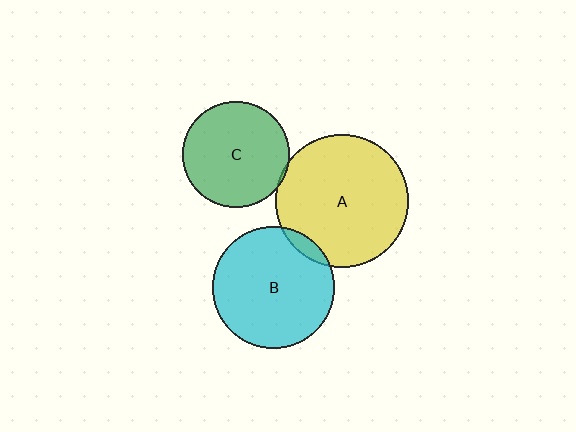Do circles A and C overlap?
Yes.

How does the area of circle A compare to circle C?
Approximately 1.6 times.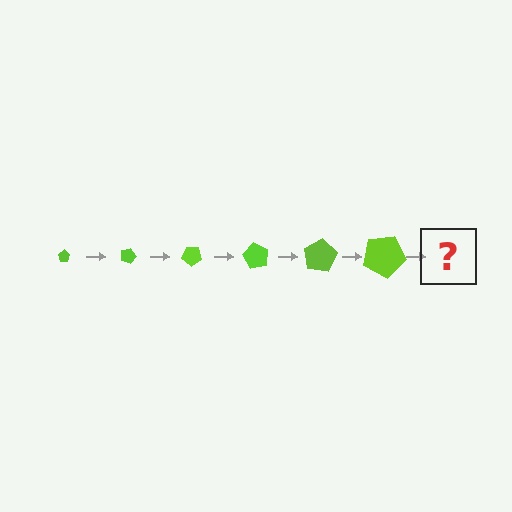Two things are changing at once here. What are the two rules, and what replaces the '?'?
The two rules are that the pentagon grows larger each step and it rotates 20 degrees each step. The '?' should be a pentagon, larger than the previous one and rotated 120 degrees from the start.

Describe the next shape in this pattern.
It should be a pentagon, larger than the previous one and rotated 120 degrees from the start.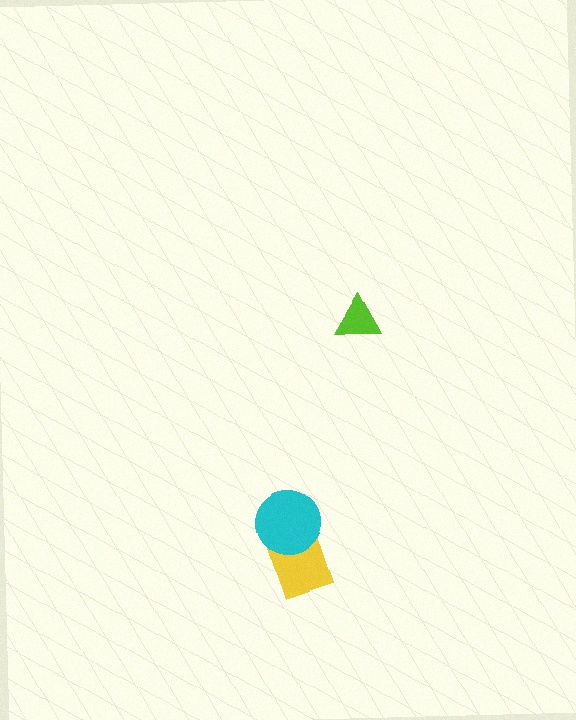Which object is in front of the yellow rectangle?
The cyan circle is in front of the yellow rectangle.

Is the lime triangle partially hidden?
No, no other shape covers it.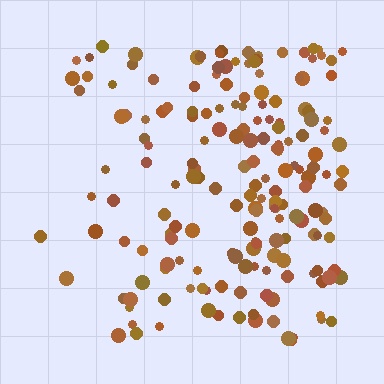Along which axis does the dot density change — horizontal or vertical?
Horizontal.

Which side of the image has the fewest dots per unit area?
The left.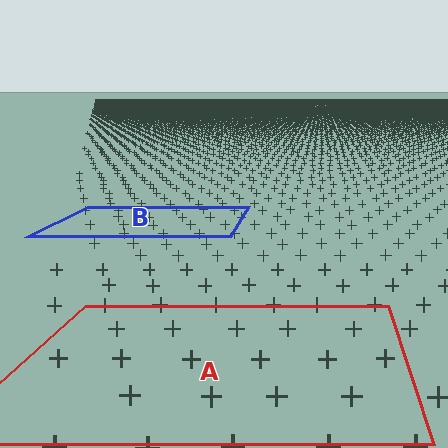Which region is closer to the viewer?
Region A is closer. The texture elements there are larger and more spread out.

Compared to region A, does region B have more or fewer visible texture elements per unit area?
Region B has more texture elements per unit area — they are packed more densely because it is farther away.